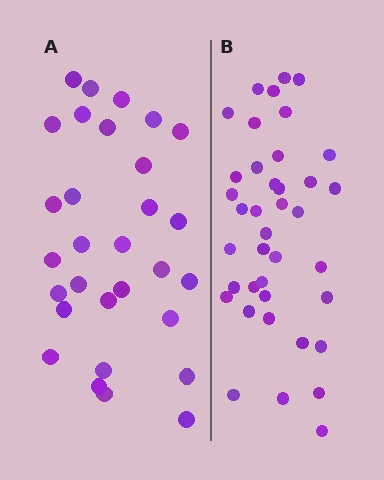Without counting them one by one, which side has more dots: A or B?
Region B (the right region) has more dots.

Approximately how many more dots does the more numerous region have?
Region B has roughly 8 or so more dots than region A.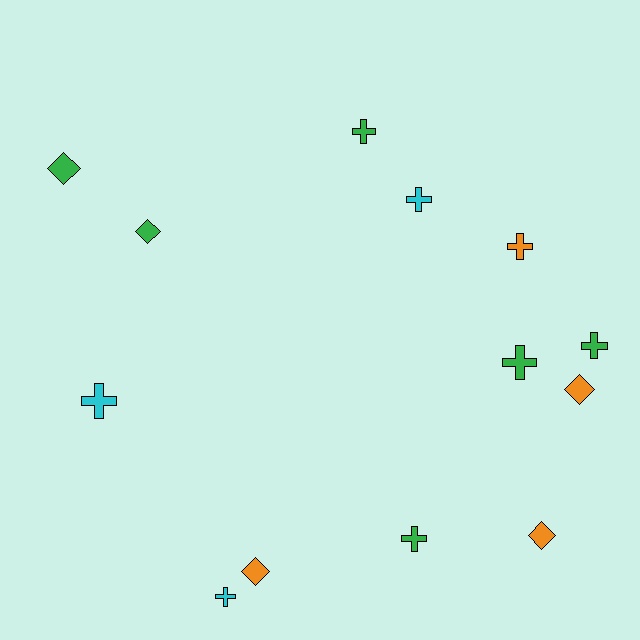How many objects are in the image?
There are 13 objects.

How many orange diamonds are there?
There are 3 orange diamonds.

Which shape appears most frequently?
Cross, with 8 objects.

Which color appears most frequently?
Green, with 6 objects.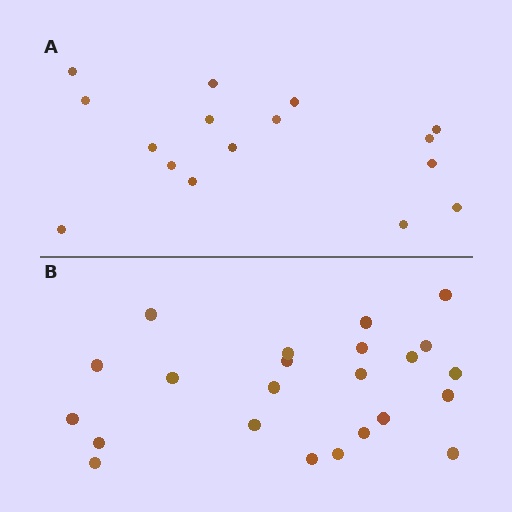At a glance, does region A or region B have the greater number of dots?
Region B (the bottom region) has more dots.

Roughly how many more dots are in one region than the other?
Region B has roughly 8 or so more dots than region A.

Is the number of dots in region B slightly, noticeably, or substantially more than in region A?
Region B has noticeably more, but not dramatically so. The ratio is roughly 1.4 to 1.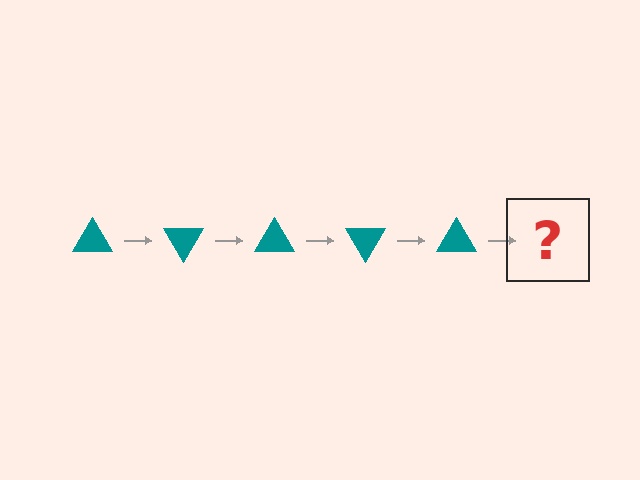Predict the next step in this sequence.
The next step is a teal triangle rotated 300 degrees.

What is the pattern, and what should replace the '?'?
The pattern is that the triangle rotates 60 degrees each step. The '?' should be a teal triangle rotated 300 degrees.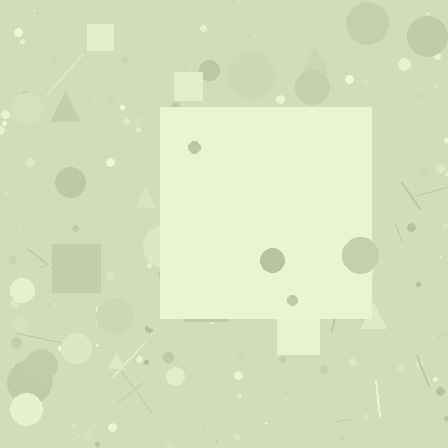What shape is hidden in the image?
A square is hidden in the image.